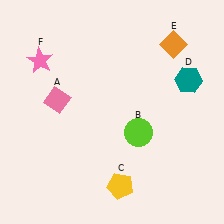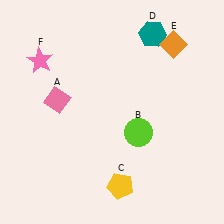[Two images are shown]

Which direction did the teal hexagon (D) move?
The teal hexagon (D) moved up.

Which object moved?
The teal hexagon (D) moved up.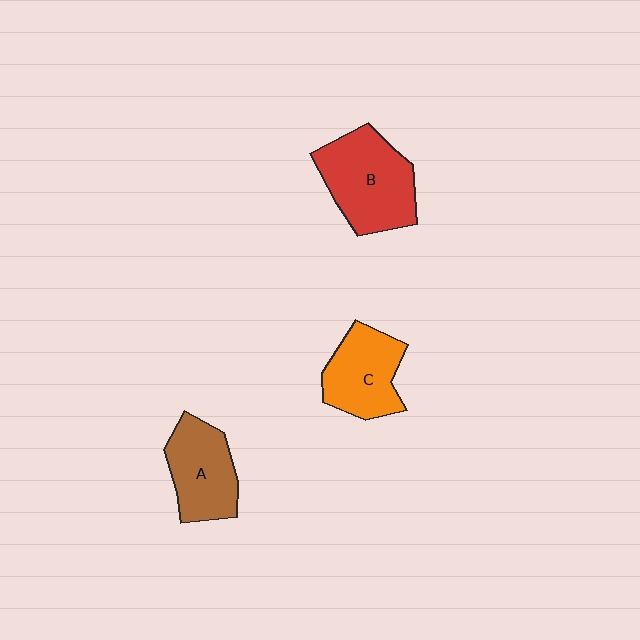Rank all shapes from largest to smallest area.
From largest to smallest: B (red), A (brown), C (orange).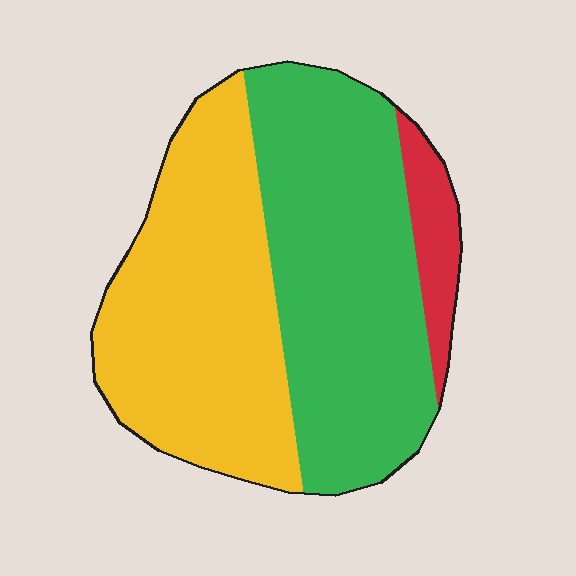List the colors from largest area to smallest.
From largest to smallest: green, yellow, red.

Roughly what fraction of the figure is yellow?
Yellow covers 44% of the figure.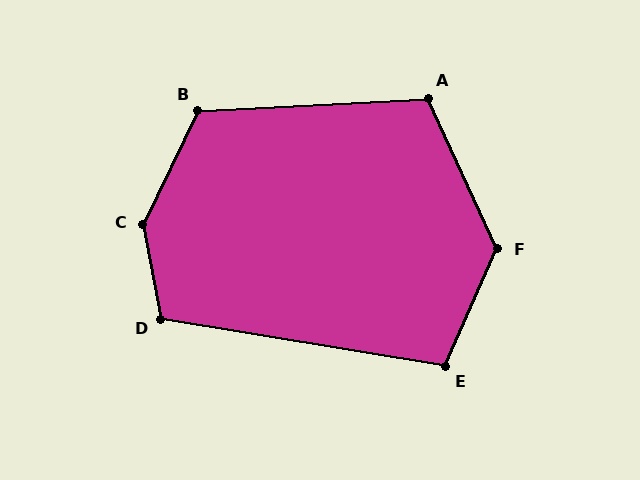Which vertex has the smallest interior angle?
E, at approximately 105 degrees.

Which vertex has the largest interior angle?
C, at approximately 143 degrees.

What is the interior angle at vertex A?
Approximately 112 degrees (obtuse).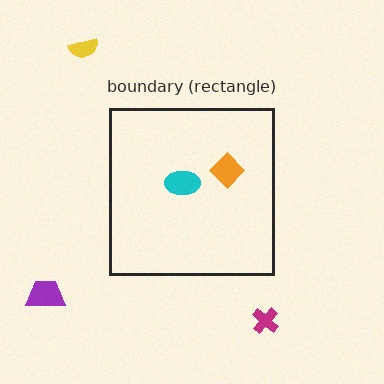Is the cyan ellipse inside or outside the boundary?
Inside.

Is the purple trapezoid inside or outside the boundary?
Outside.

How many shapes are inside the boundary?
2 inside, 3 outside.